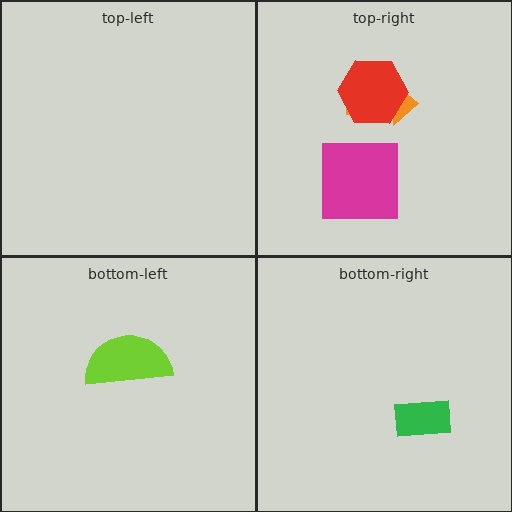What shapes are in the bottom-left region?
The lime semicircle.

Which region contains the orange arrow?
The top-right region.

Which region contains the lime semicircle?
The bottom-left region.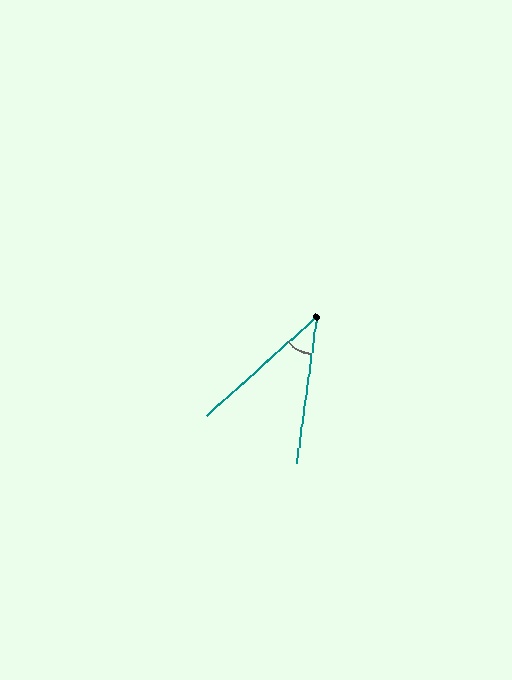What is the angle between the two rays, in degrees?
Approximately 40 degrees.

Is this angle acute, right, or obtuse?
It is acute.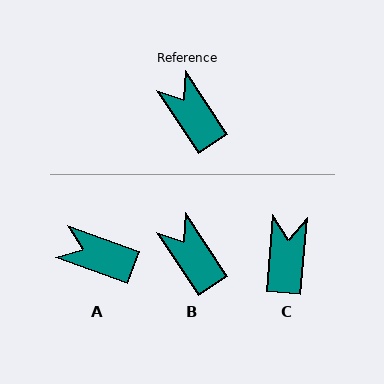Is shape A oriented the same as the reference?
No, it is off by about 36 degrees.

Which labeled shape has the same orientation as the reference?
B.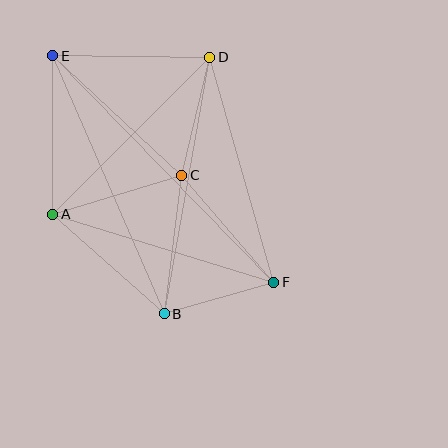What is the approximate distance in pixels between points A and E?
The distance between A and E is approximately 158 pixels.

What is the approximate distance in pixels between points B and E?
The distance between B and E is approximately 281 pixels.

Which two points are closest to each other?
Points B and F are closest to each other.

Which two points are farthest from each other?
Points E and F are farthest from each other.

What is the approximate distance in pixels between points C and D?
The distance between C and D is approximately 121 pixels.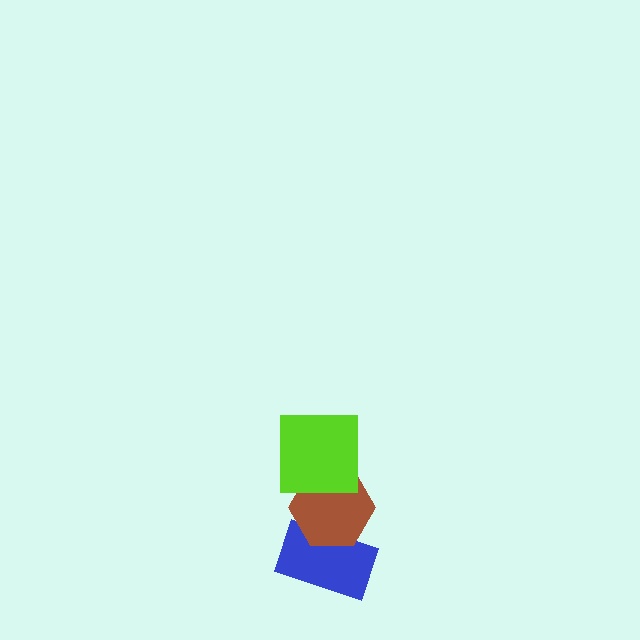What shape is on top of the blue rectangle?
The brown hexagon is on top of the blue rectangle.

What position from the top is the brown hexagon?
The brown hexagon is 2nd from the top.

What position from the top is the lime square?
The lime square is 1st from the top.